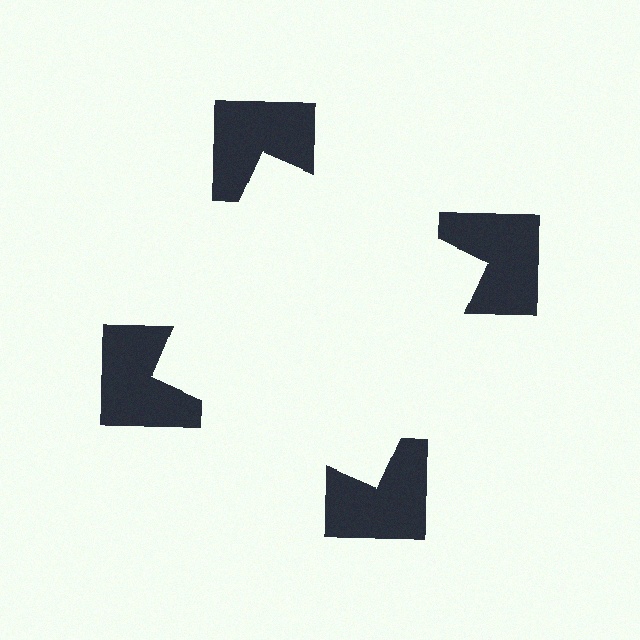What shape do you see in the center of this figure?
An illusory square — its edges are inferred from the aligned wedge cuts in the notched squares, not physically drawn.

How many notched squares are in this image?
There are 4 — one at each vertex of the illusory square.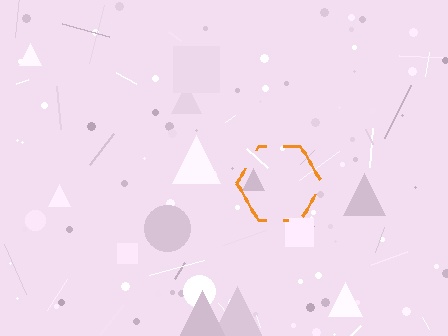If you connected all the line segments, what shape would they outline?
They would outline a hexagon.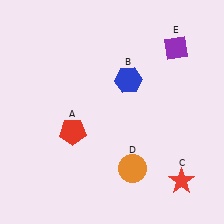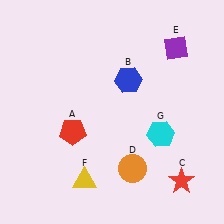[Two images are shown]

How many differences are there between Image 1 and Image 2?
There are 2 differences between the two images.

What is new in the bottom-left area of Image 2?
A yellow triangle (F) was added in the bottom-left area of Image 2.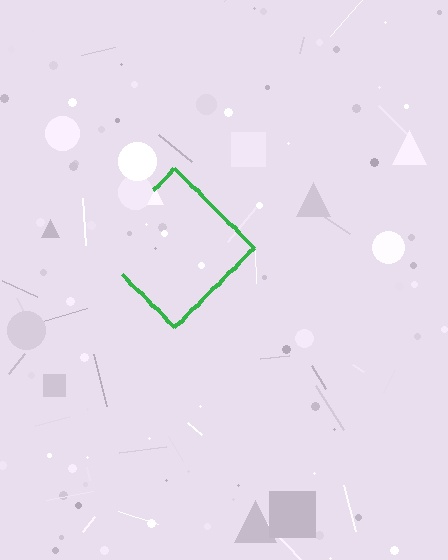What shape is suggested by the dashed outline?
The dashed outline suggests a diamond.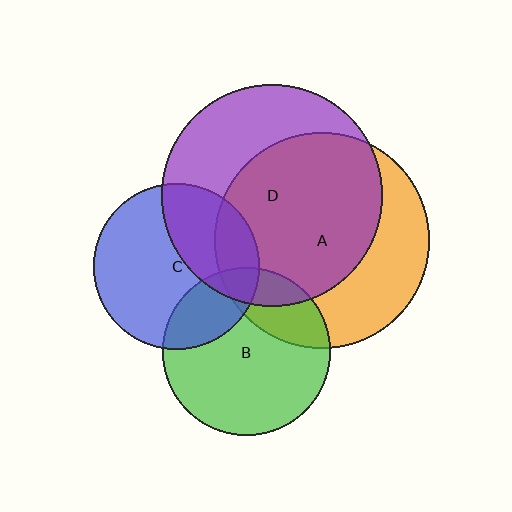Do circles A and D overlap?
Yes.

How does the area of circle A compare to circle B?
Approximately 1.7 times.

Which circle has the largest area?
Circle D (purple).